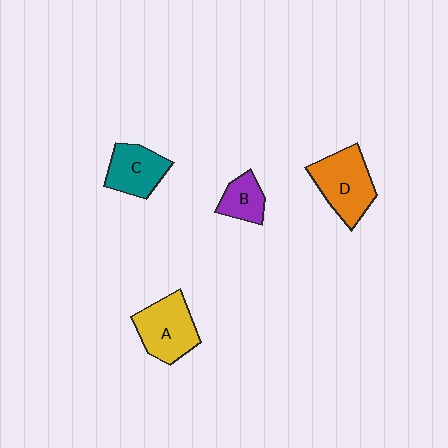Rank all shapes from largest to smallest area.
From largest to smallest: D (orange), A (yellow), C (teal), B (purple).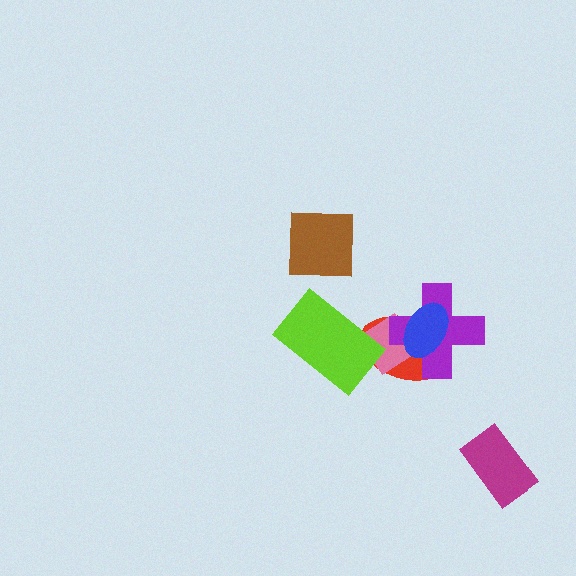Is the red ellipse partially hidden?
Yes, it is partially covered by another shape.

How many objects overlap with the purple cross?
3 objects overlap with the purple cross.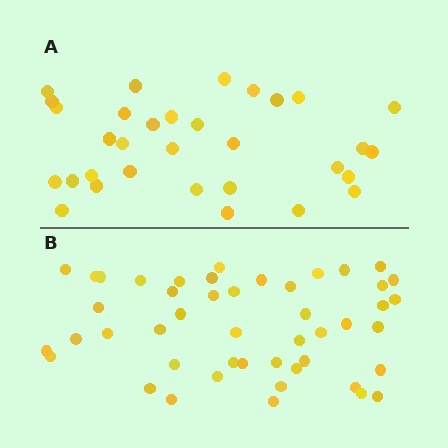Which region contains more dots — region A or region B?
Region B (the bottom region) has more dots.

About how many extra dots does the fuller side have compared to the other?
Region B has approximately 15 more dots than region A.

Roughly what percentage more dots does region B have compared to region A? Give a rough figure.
About 45% more.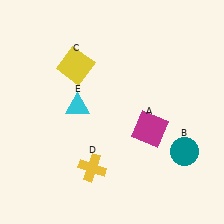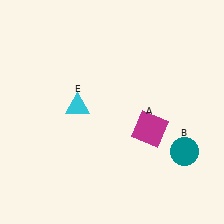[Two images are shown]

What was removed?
The yellow cross (D), the yellow square (C) were removed in Image 2.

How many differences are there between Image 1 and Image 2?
There are 2 differences between the two images.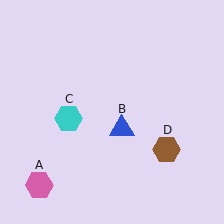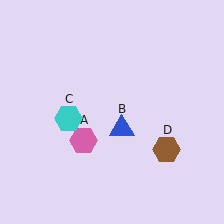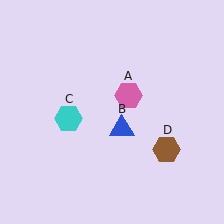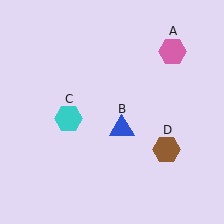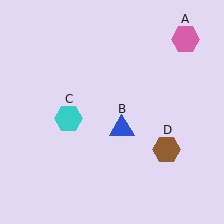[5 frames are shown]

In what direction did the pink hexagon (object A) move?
The pink hexagon (object A) moved up and to the right.